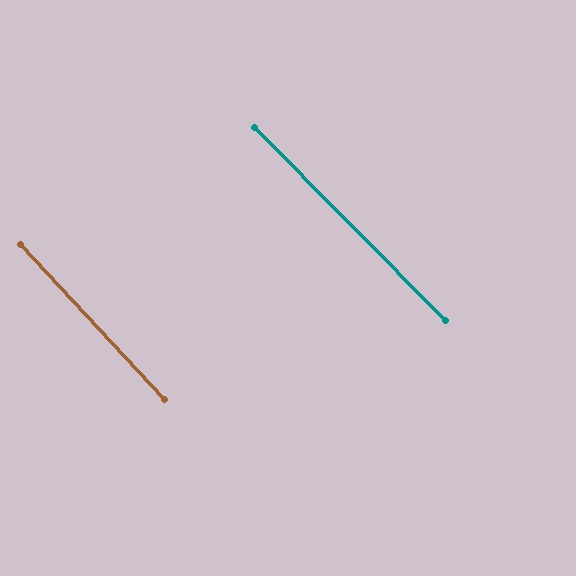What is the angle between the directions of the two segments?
Approximately 2 degrees.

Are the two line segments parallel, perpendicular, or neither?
Parallel — their directions differ by only 1.7°.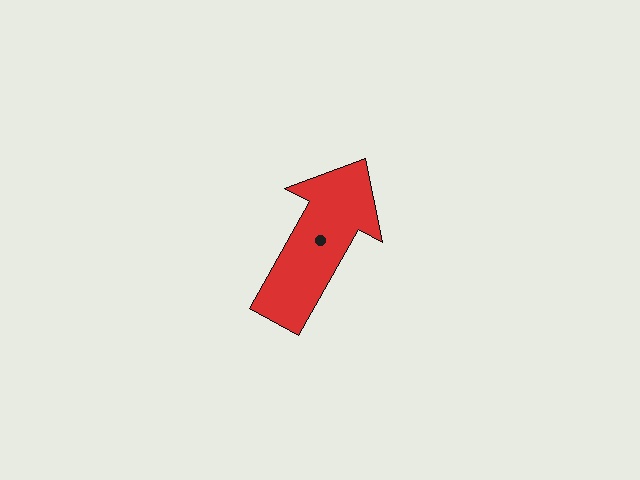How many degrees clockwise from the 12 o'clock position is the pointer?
Approximately 29 degrees.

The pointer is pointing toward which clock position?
Roughly 1 o'clock.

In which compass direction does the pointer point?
Northeast.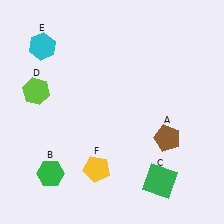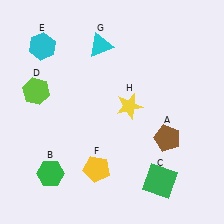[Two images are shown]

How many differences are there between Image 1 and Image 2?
There are 2 differences between the two images.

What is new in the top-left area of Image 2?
A cyan triangle (G) was added in the top-left area of Image 2.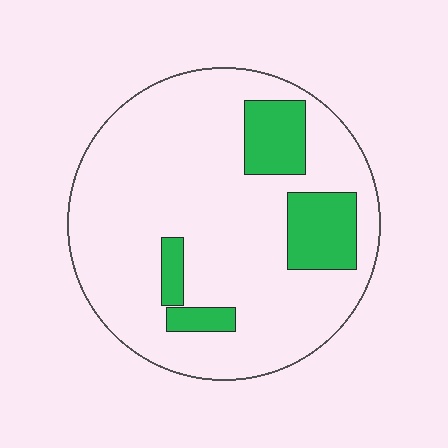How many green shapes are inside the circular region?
4.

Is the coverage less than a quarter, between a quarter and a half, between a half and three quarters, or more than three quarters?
Less than a quarter.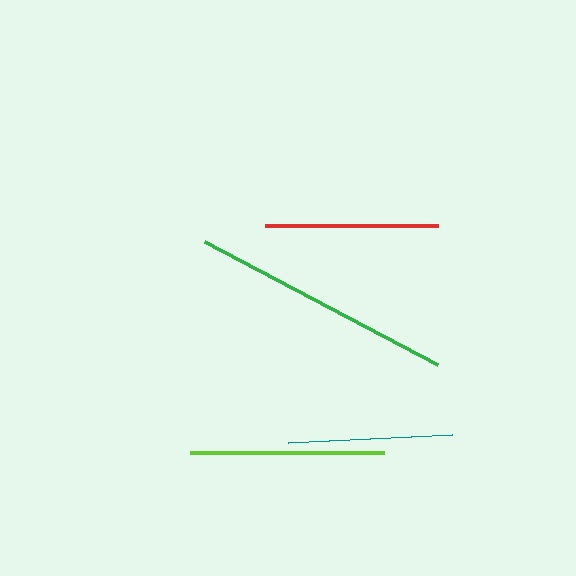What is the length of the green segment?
The green segment is approximately 264 pixels long.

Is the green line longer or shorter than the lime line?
The green line is longer than the lime line.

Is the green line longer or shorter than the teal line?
The green line is longer than the teal line.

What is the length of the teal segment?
The teal segment is approximately 165 pixels long.